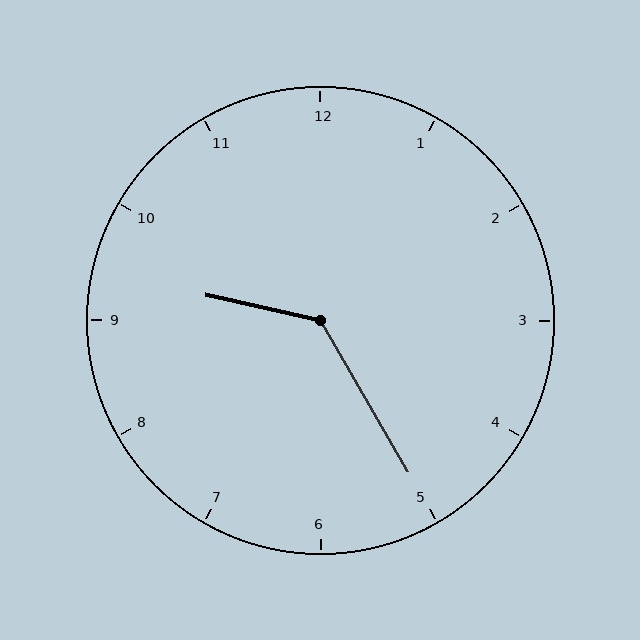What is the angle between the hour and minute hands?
Approximately 132 degrees.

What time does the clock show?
9:25.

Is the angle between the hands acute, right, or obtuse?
It is obtuse.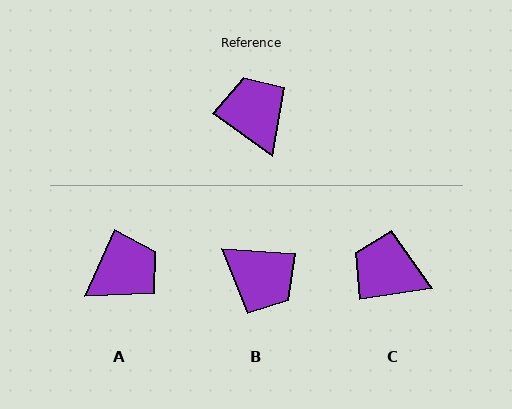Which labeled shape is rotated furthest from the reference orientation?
B, about 148 degrees away.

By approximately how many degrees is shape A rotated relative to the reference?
Approximately 77 degrees clockwise.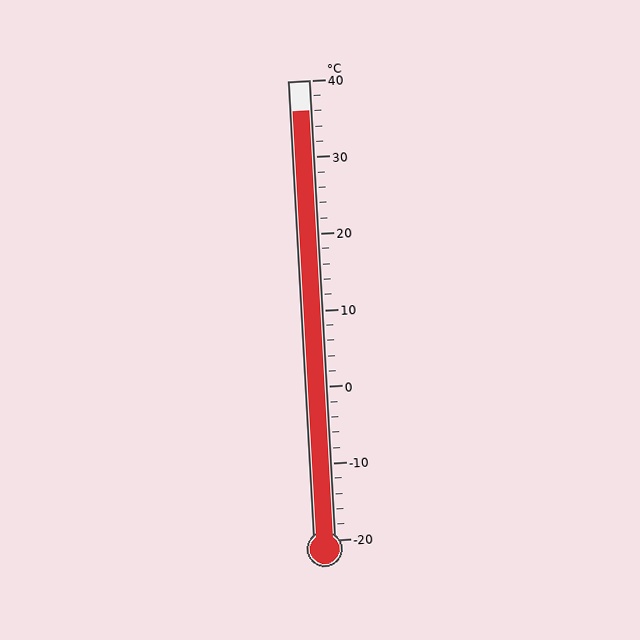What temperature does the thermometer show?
The thermometer shows approximately 36°C.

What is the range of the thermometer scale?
The thermometer scale ranges from -20°C to 40°C.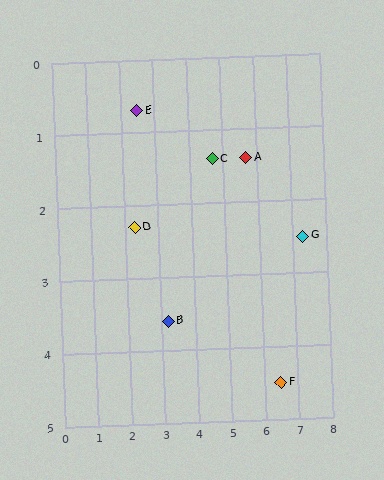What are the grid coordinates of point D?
Point D is at approximately (2.3, 2.3).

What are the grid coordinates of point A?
Point A is at approximately (5.7, 1.4).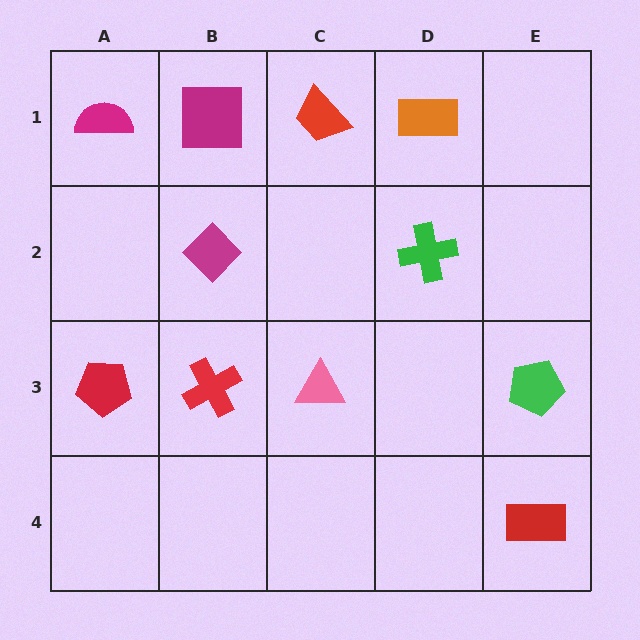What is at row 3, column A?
A red pentagon.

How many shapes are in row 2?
2 shapes.